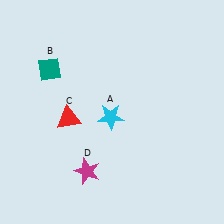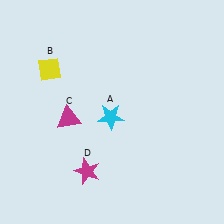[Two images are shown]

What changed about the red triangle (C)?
In Image 1, C is red. In Image 2, it changed to magenta.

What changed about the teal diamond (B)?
In Image 1, B is teal. In Image 2, it changed to yellow.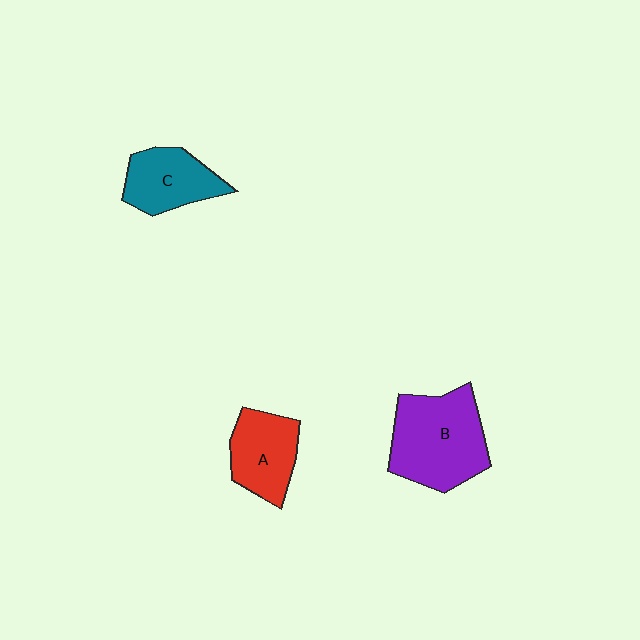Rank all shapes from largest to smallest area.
From largest to smallest: B (purple), A (red), C (teal).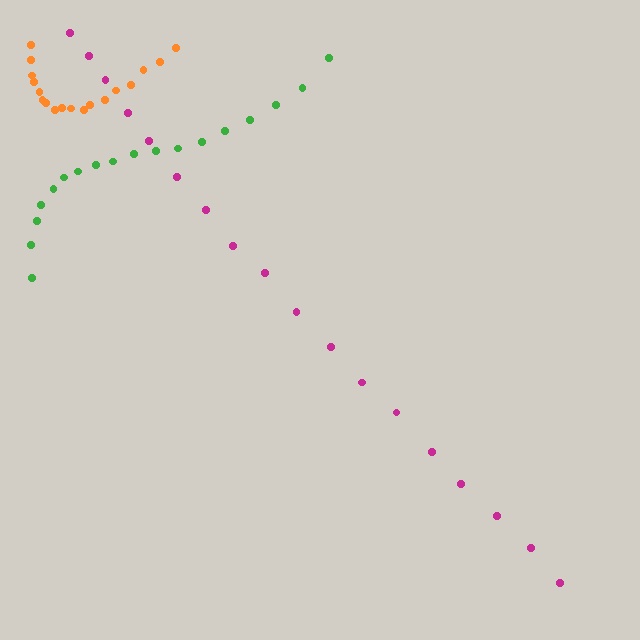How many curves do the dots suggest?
There are 3 distinct paths.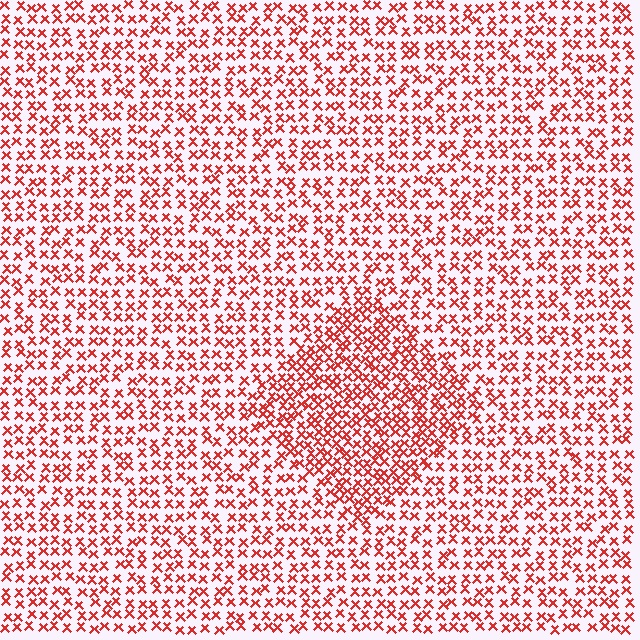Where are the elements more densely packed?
The elements are more densely packed inside the diamond boundary.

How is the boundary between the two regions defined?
The boundary is defined by a change in element density (approximately 1.7x ratio). All elements are the same color, size, and shape.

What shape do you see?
I see a diamond.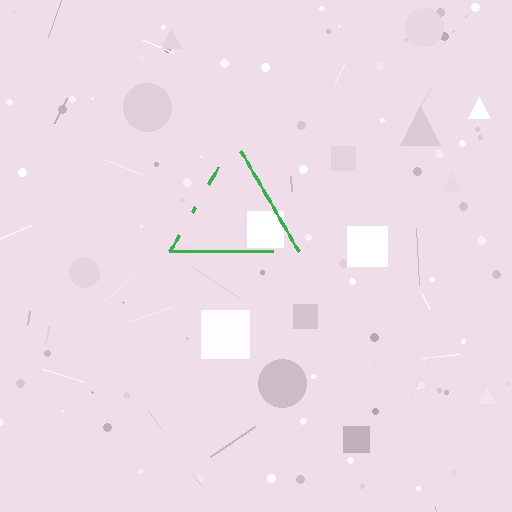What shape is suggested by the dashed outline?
The dashed outline suggests a triangle.